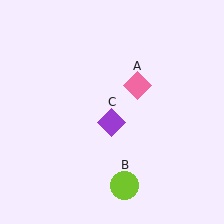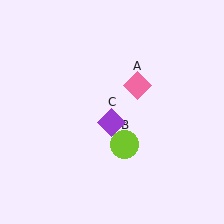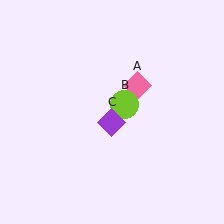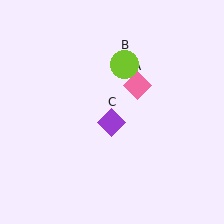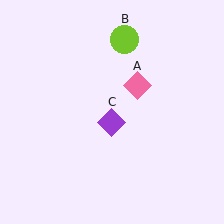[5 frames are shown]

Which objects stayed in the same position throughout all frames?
Pink diamond (object A) and purple diamond (object C) remained stationary.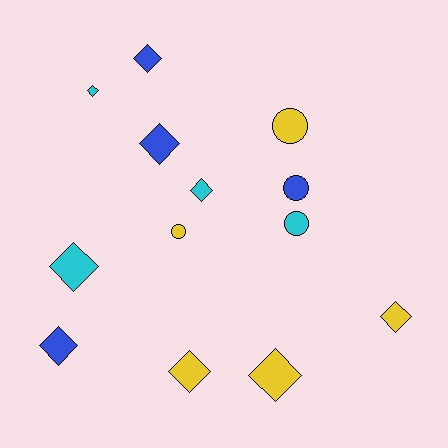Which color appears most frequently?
Yellow, with 5 objects.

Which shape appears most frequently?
Diamond, with 9 objects.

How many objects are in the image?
There are 13 objects.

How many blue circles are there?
There is 1 blue circle.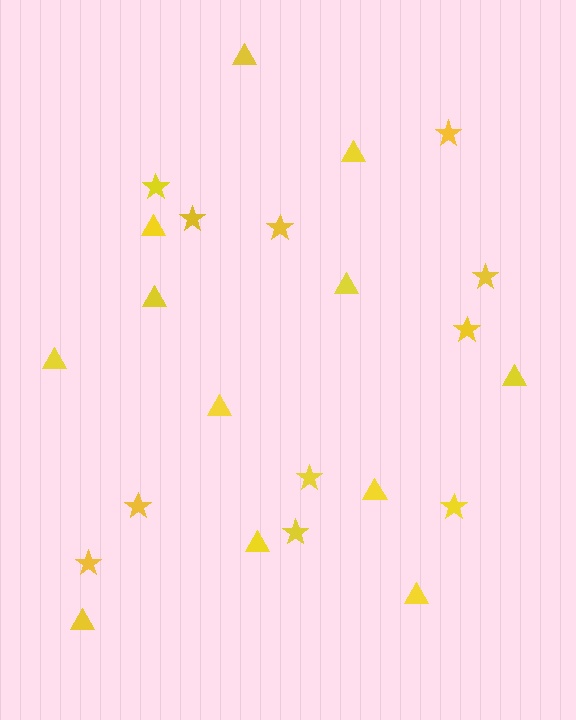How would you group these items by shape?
There are 2 groups: one group of stars (11) and one group of triangles (12).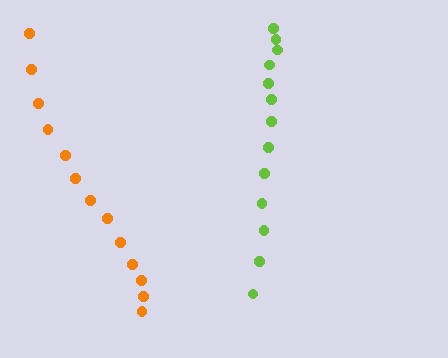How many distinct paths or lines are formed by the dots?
There are 2 distinct paths.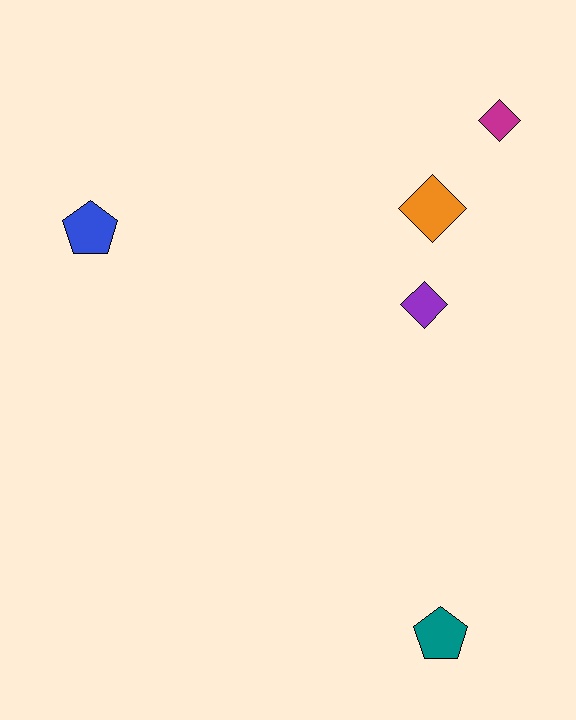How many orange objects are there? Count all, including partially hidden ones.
There is 1 orange object.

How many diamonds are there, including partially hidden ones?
There are 3 diamonds.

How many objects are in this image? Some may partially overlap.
There are 5 objects.